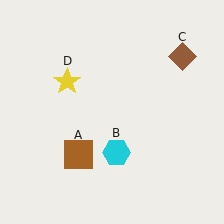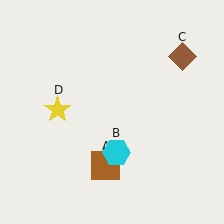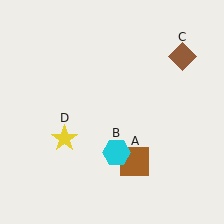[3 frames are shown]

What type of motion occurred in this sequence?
The brown square (object A), yellow star (object D) rotated counterclockwise around the center of the scene.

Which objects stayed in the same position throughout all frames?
Cyan hexagon (object B) and brown diamond (object C) remained stationary.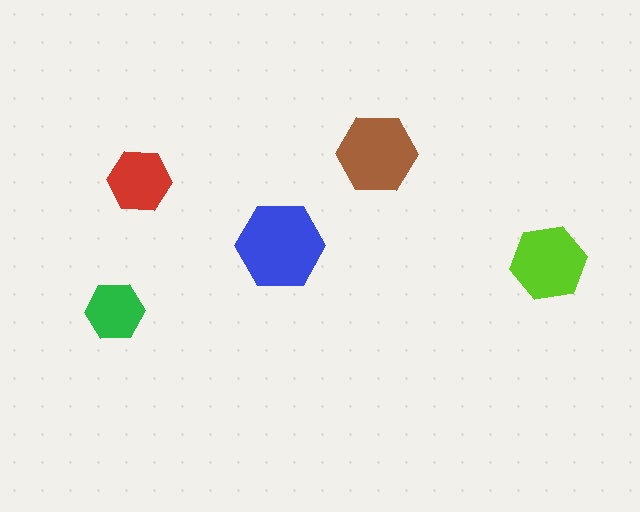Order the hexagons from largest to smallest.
the blue one, the brown one, the lime one, the red one, the green one.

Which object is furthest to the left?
The green hexagon is leftmost.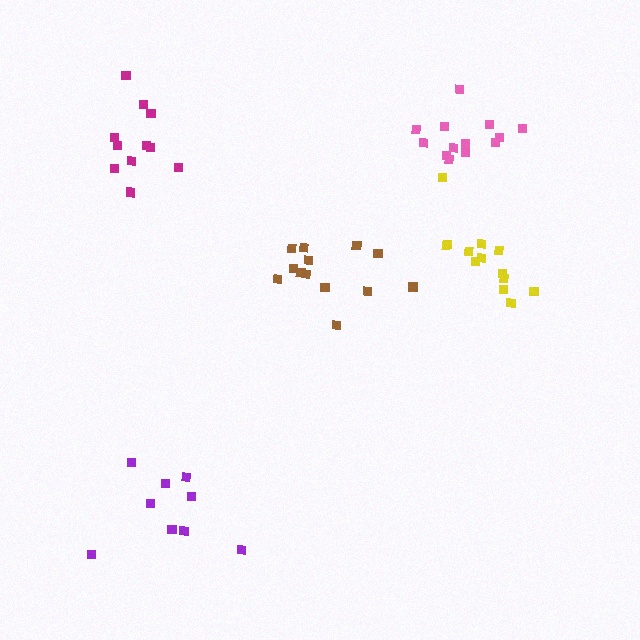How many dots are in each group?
Group 1: 13 dots, Group 2: 13 dots, Group 3: 11 dots, Group 4: 9 dots, Group 5: 13 dots (59 total).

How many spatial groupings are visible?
There are 5 spatial groupings.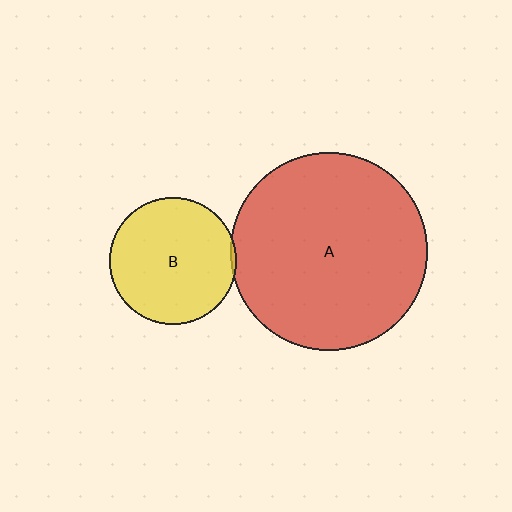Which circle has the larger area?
Circle A (red).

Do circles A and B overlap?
Yes.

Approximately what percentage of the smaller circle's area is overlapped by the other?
Approximately 5%.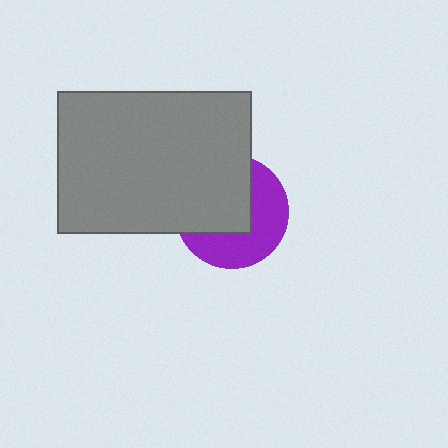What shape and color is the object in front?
The object in front is a gray rectangle.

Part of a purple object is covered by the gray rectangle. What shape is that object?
It is a circle.